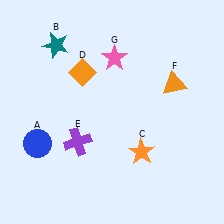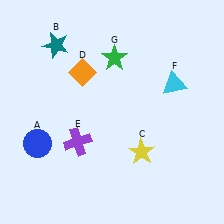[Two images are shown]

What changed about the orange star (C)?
In Image 1, C is orange. In Image 2, it changed to yellow.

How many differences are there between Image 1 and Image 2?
There are 3 differences between the two images.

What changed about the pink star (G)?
In Image 1, G is pink. In Image 2, it changed to green.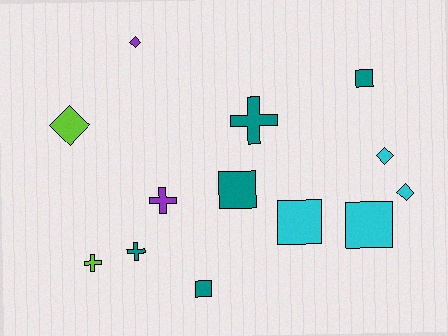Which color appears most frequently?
Teal, with 5 objects.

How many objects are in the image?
There are 13 objects.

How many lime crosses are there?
There is 1 lime cross.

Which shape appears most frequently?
Square, with 5 objects.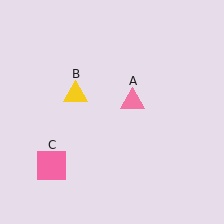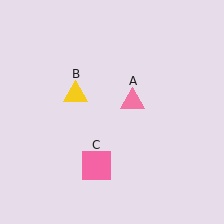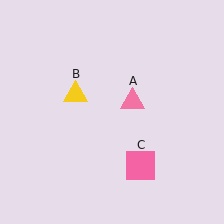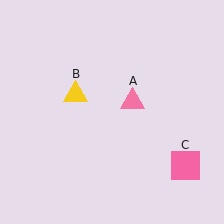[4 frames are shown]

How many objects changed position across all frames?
1 object changed position: pink square (object C).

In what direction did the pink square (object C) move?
The pink square (object C) moved right.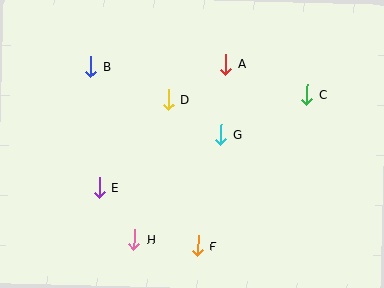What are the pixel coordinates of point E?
Point E is at (99, 187).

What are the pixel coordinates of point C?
Point C is at (307, 94).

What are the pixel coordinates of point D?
Point D is at (168, 99).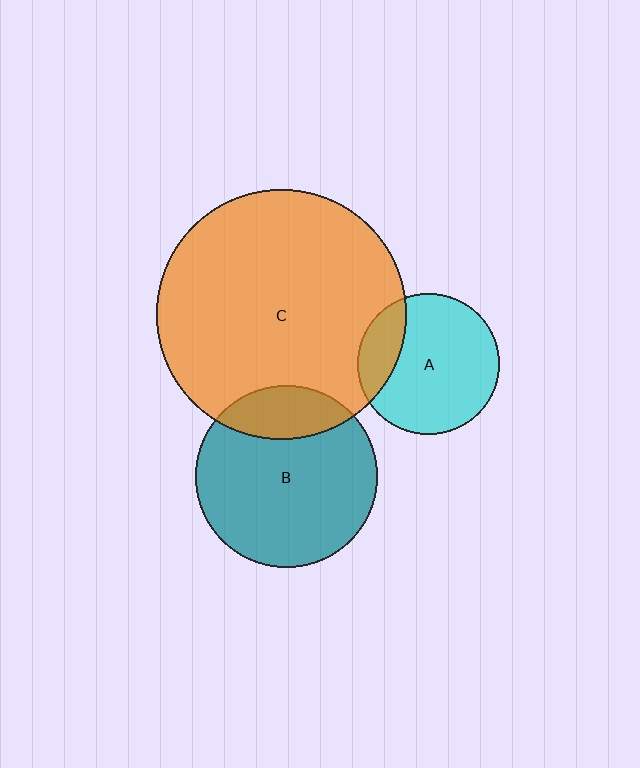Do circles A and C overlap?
Yes.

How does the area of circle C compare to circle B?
Approximately 1.9 times.